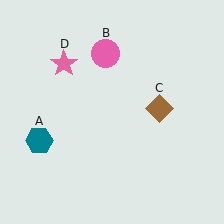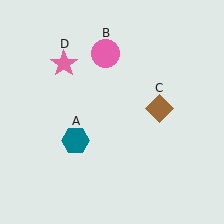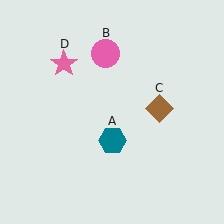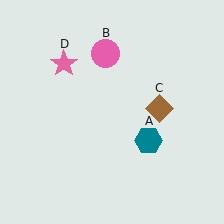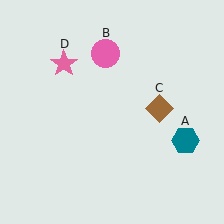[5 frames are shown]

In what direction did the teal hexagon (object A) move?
The teal hexagon (object A) moved right.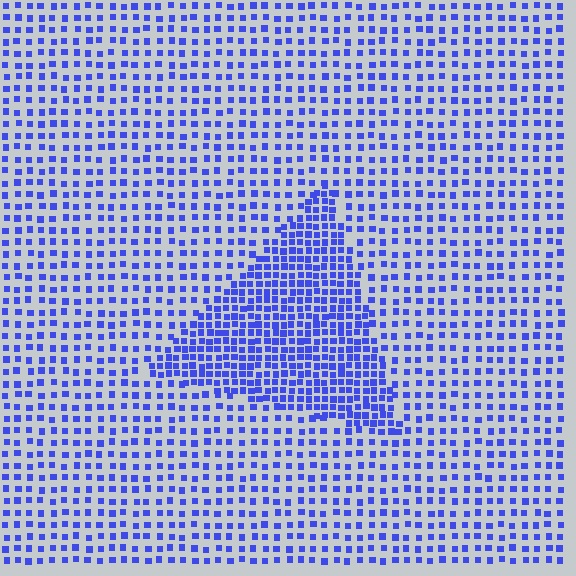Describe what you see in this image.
The image contains small blue elements arranged at two different densities. A triangle-shaped region is visible where the elements are more densely packed than the surrounding area.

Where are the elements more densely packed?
The elements are more densely packed inside the triangle boundary.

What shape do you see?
I see a triangle.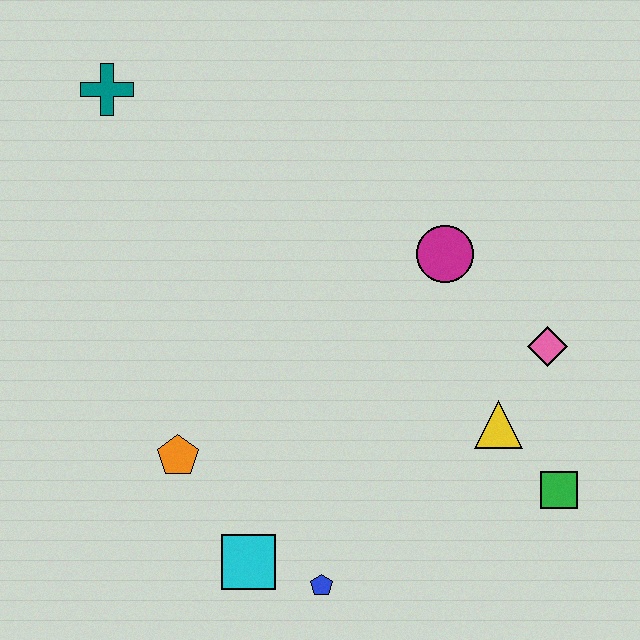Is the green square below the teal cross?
Yes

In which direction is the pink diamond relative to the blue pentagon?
The pink diamond is above the blue pentagon.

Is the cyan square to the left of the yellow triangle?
Yes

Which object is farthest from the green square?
The teal cross is farthest from the green square.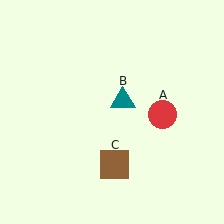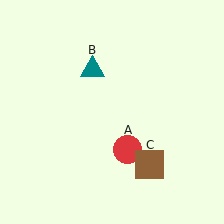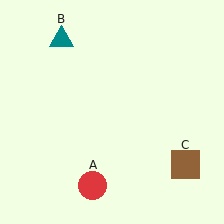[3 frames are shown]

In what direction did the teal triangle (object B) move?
The teal triangle (object B) moved up and to the left.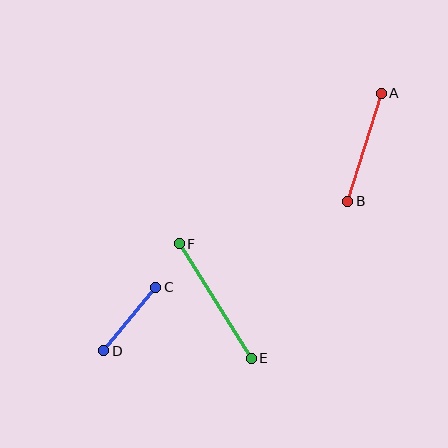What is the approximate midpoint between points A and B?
The midpoint is at approximately (364, 147) pixels.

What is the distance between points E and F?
The distance is approximately 135 pixels.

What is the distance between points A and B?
The distance is approximately 113 pixels.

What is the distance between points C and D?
The distance is approximately 82 pixels.